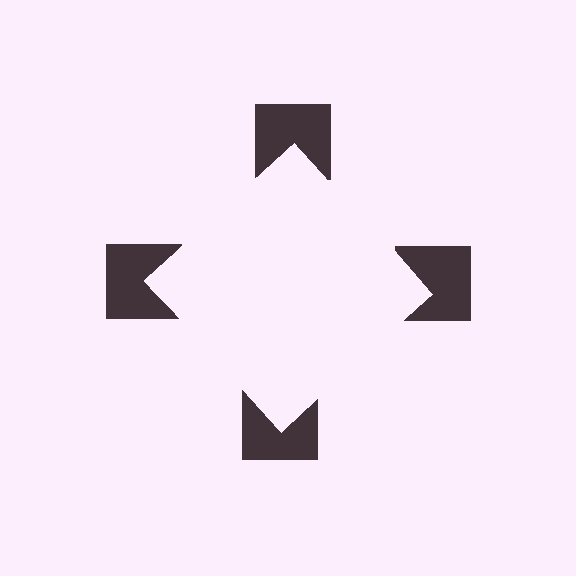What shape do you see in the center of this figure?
An illusory square — its edges are inferred from the aligned wedge cuts in the notched squares, not physically drawn.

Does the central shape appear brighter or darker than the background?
It typically appears slightly brighter than the background, even though no actual brightness change is drawn.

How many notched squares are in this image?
There are 4 — one at each vertex of the illusory square.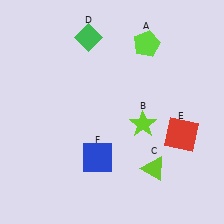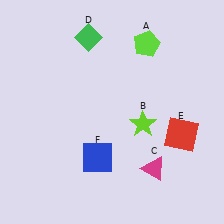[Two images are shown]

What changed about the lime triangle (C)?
In Image 1, C is lime. In Image 2, it changed to magenta.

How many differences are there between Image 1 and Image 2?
There is 1 difference between the two images.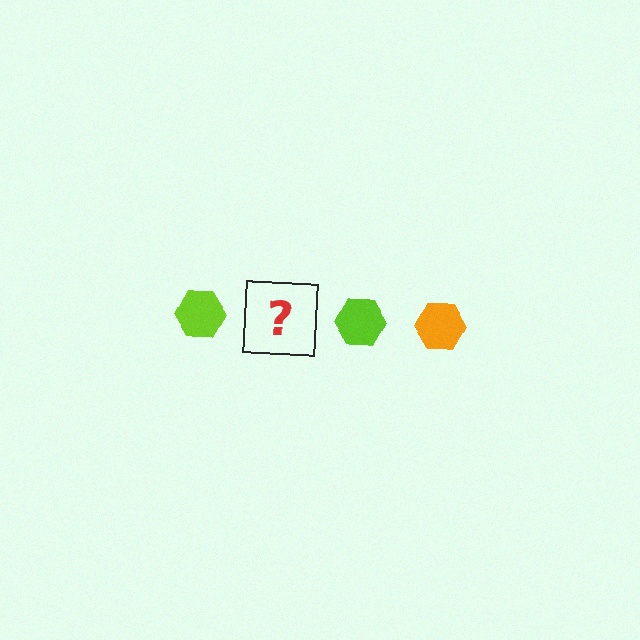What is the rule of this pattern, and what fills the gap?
The rule is that the pattern cycles through lime, orange hexagons. The gap should be filled with an orange hexagon.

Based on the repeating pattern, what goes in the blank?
The blank should be an orange hexagon.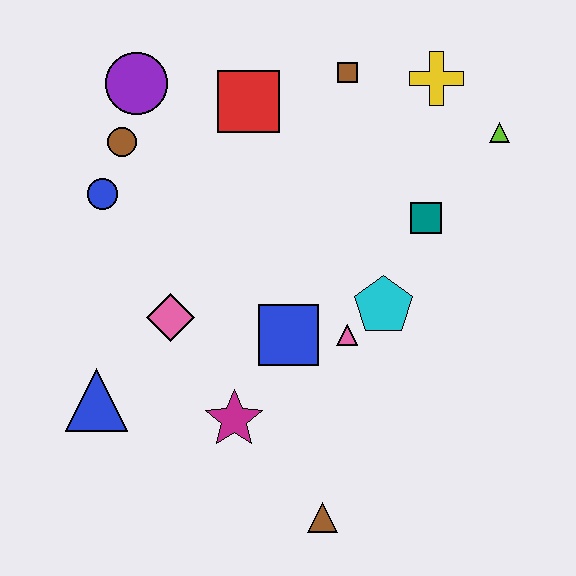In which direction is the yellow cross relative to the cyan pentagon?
The yellow cross is above the cyan pentagon.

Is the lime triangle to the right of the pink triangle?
Yes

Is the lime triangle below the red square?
Yes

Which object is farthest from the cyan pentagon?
The purple circle is farthest from the cyan pentagon.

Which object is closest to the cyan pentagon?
The pink triangle is closest to the cyan pentagon.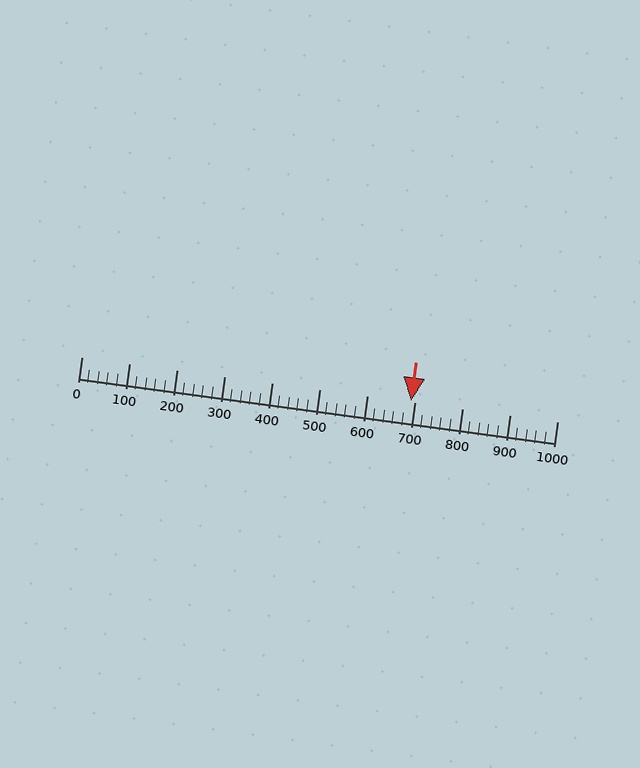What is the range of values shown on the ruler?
The ruler shows values from 0 to 1000.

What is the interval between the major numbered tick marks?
The major tick marks are spaced 100 units apart.